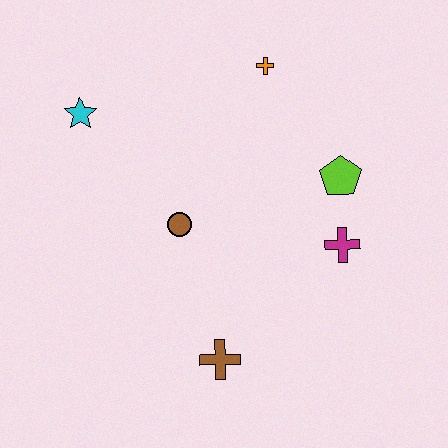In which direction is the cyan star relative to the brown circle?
The cyan star is above the brown circle.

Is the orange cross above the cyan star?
Yes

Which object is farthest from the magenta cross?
The cyan star is farthest from the magenta cross.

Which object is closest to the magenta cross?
The lime pentagon is closest to the magenta cross.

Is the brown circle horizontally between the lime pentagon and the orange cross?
No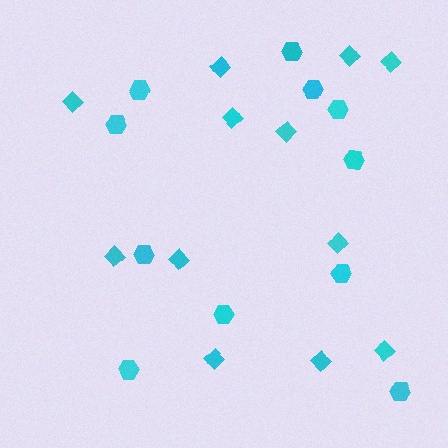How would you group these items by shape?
There are 2 groups: one group of diamonds (12) and one group of hexagons (11).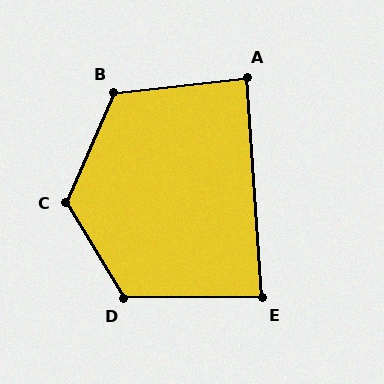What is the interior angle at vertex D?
Approximately 120 degrees (obtuse).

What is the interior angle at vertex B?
Approximately 120 degrees (obtuse).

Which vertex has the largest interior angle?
C, at approximately 126 degrees.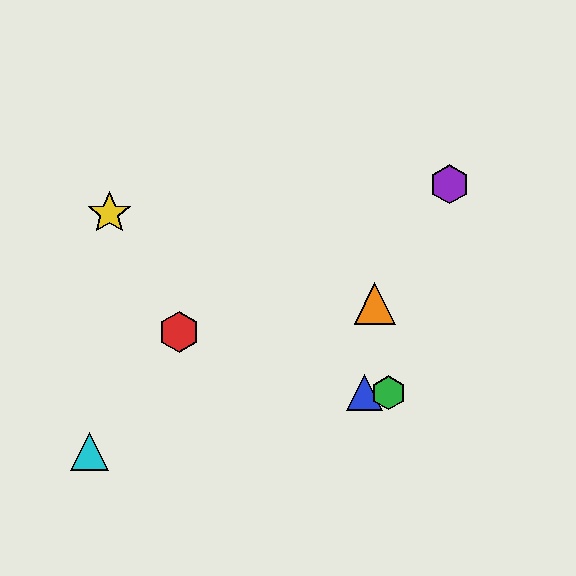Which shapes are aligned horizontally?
The blue triangle, the green hexagon are aligned horizontally.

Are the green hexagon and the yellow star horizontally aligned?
No, the green hexagon is at y≈393 and the yellow star is at y≈213.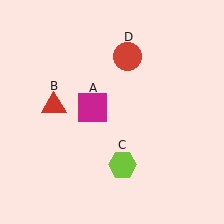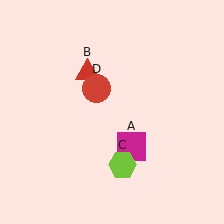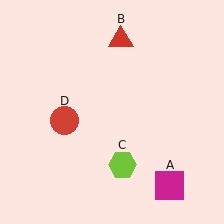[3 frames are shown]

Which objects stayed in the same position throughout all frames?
Lime hexagon (object C) remained stationary.